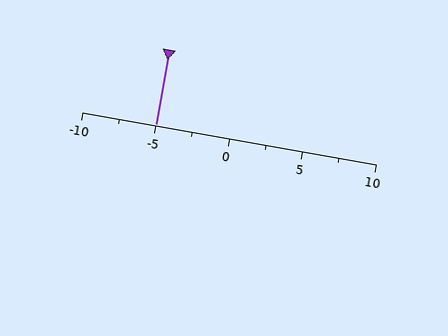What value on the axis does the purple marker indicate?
The marker indicates approximately -5.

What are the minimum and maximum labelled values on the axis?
The axis runs from -10 to 10.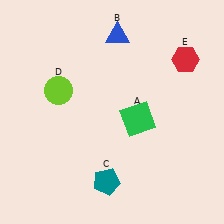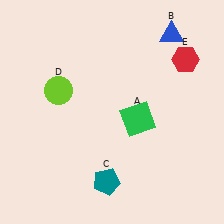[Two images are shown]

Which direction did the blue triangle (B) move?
The blue triangle (B) moved right.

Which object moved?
The blue triangle (B) moved right.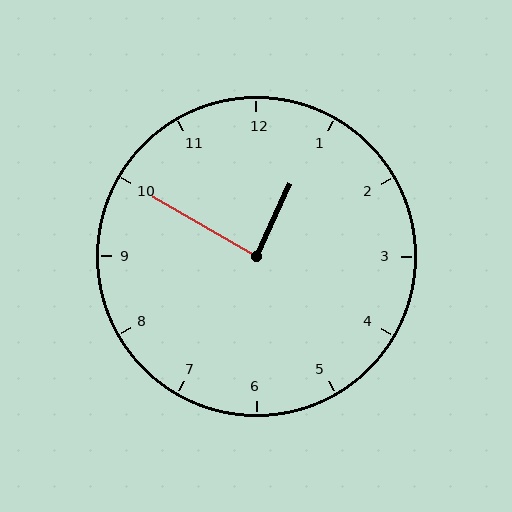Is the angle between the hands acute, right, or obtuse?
It is right.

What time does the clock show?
12:50.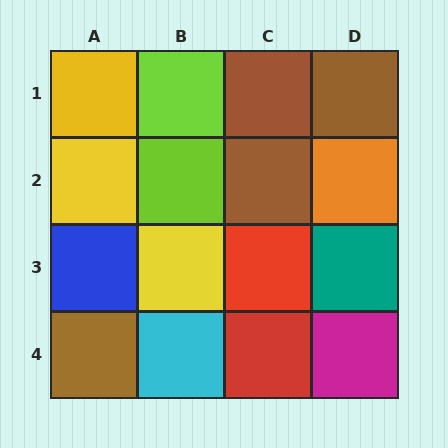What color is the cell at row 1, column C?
Brown.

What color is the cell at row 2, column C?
Brown.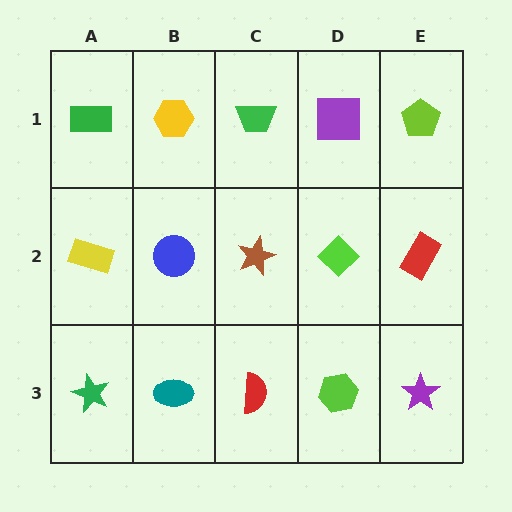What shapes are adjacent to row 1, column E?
A red rectangle (row 2, column E), a purple square (row 1, column D).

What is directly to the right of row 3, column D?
A purple star.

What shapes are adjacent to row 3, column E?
A red rectangle (row 2, column E), a lime hexagon (row 3, column D).